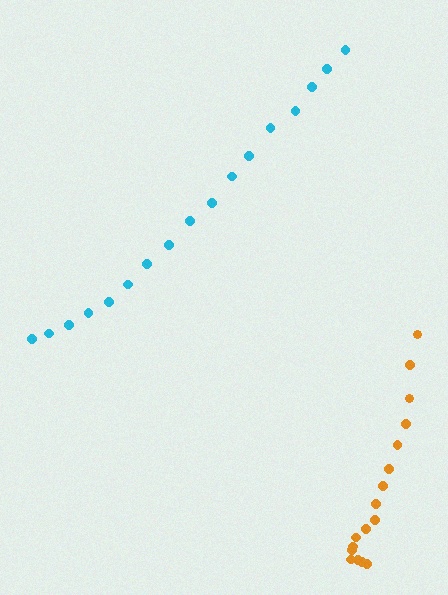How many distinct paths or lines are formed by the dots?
There are 2 distinct paths.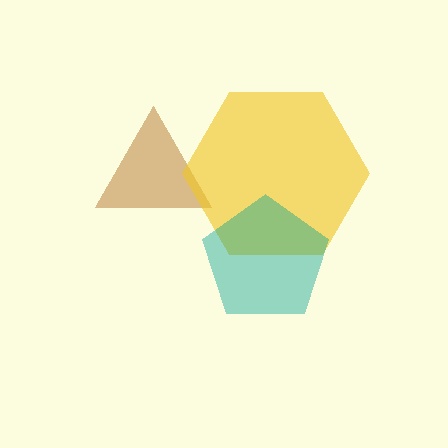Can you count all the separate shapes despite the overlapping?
Yes, there are 3 separate shapes.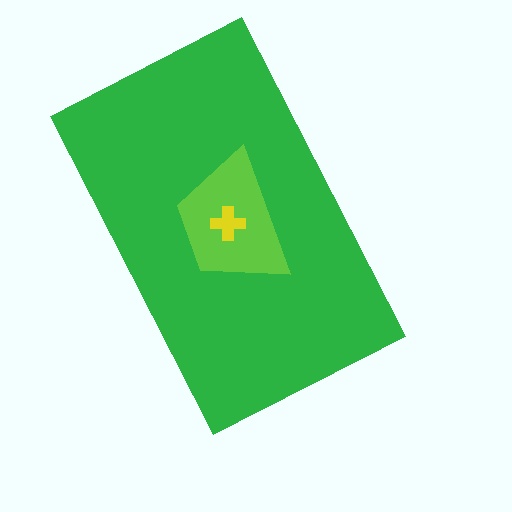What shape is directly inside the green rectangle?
The lime trapezoid.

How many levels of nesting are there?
3.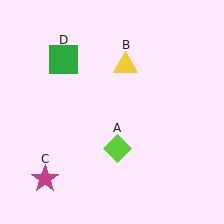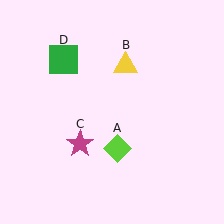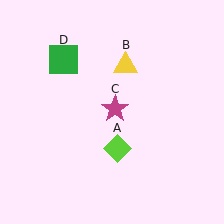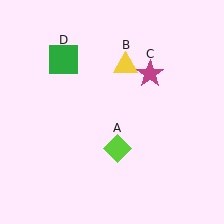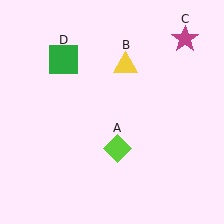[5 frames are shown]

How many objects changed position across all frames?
1 object changed position: magenta star (object C).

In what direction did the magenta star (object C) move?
The magenta star (object C) moved up and to the right.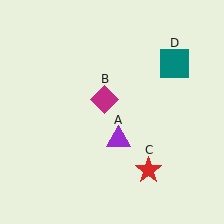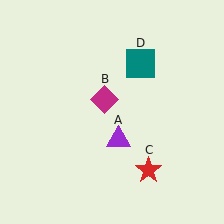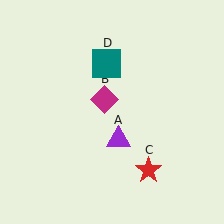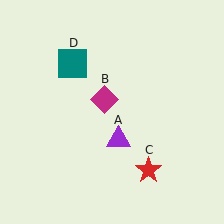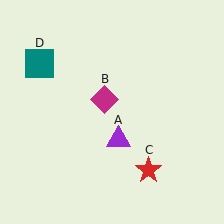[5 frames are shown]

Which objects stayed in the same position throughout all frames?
Purple triangle (object A) and magenta diamond (object B) and red star (object C) remained stationary.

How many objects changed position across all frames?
1 object changed position: teal square (object D).